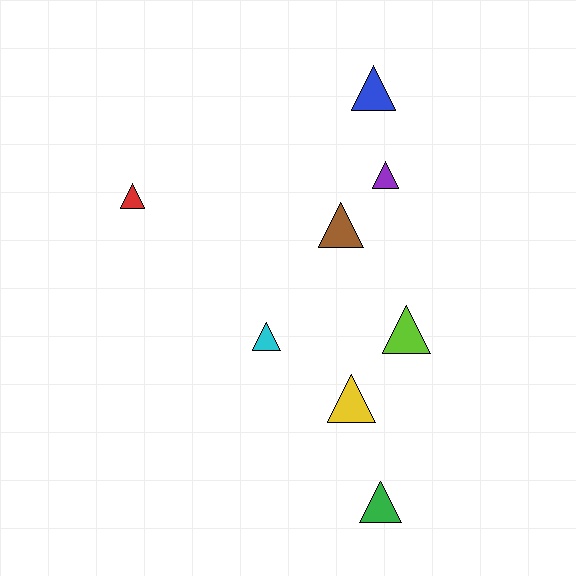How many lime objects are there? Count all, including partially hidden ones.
There is 1 lime object.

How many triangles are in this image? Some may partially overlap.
There are 8 triangles.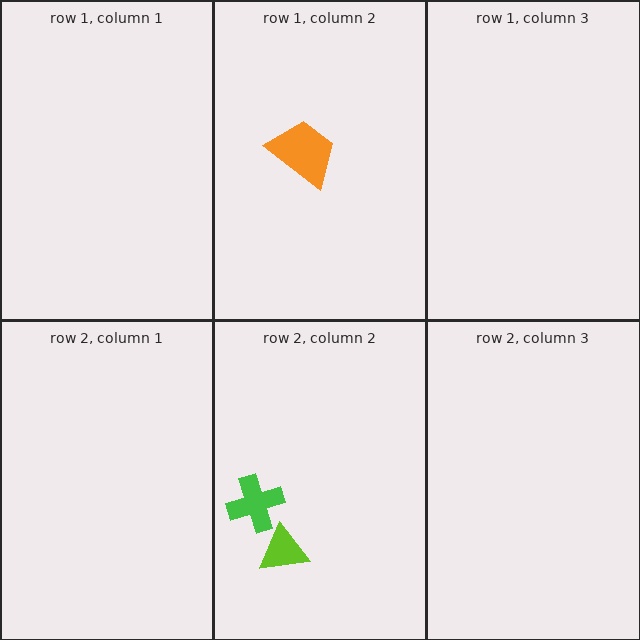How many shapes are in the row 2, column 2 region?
2.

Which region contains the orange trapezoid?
The row 1, column 2 region.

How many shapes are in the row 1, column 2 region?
1.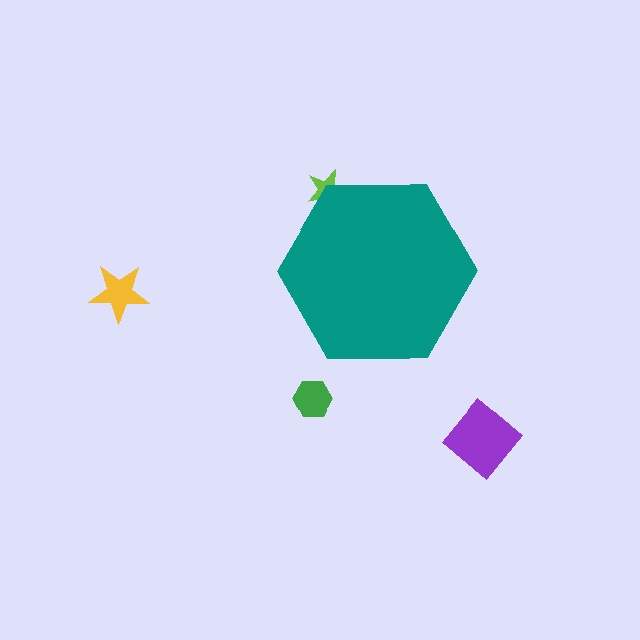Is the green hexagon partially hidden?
No, the green hexagon is fully visible.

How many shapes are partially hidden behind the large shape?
1 shape is partially hidden.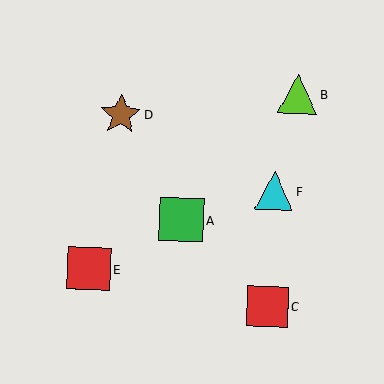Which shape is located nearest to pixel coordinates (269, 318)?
The red square (labeled C) at (268, 306) is nearest to that location.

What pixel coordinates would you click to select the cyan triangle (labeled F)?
Click at (274, 191) to select the cyan triangle F.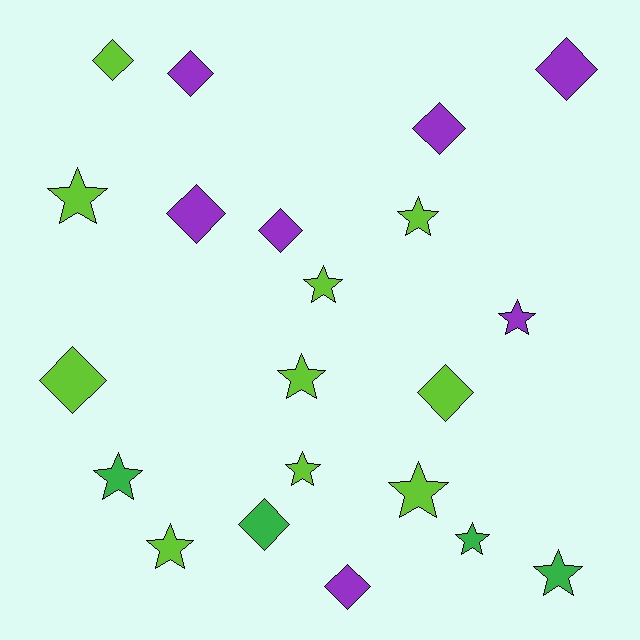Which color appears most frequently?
Lime, with 10 objects.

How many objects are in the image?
There are 21 objects.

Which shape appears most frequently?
Star, with 11 objects.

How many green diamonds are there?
There is 1 green diamond.